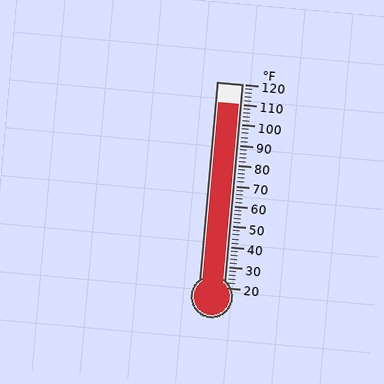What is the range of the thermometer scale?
The thermometer scale ranges from 20°F to 120°F.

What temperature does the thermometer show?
The thermometer shows approximately 110°F.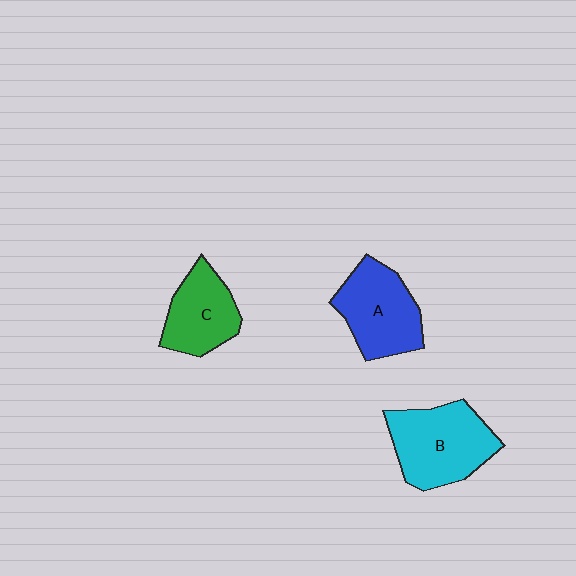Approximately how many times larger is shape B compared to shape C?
Approximately 1.4 times.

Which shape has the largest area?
Shape B (cyan).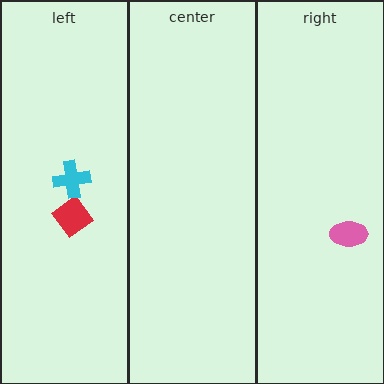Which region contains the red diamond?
The left region.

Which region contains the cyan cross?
The left region.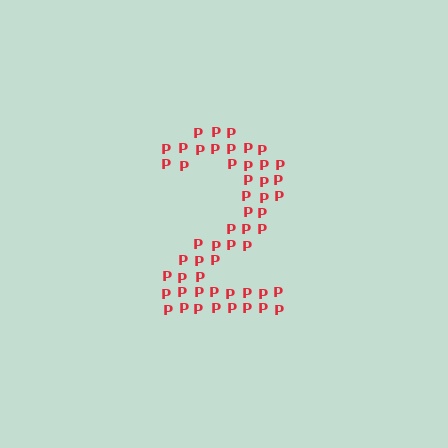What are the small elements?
The small elements are letter P's.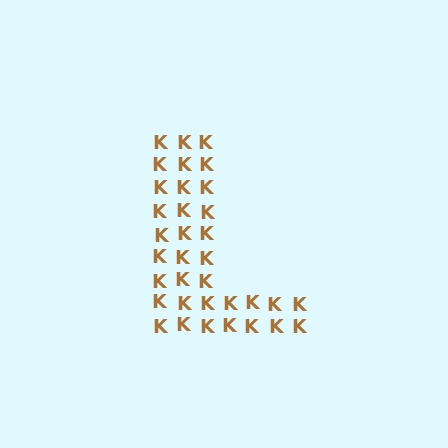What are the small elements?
The small elements are letter K's.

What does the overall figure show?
The overall figure shows the letter L.